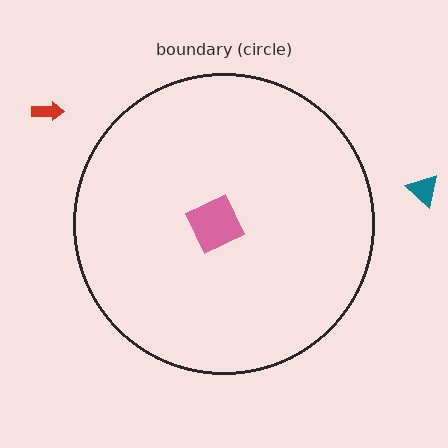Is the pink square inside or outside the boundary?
Inside.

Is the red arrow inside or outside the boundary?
Outside.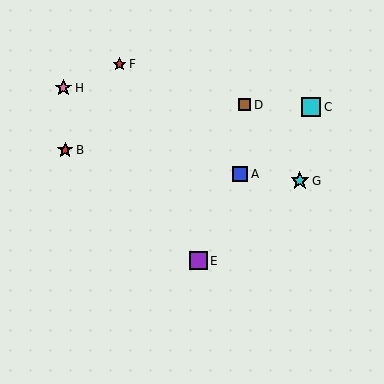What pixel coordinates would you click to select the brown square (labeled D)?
Click at (245, 105) to select the brown square D.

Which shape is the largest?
The cyan square (labeled C) is the largest.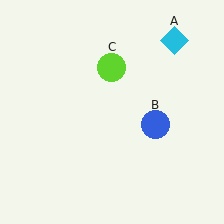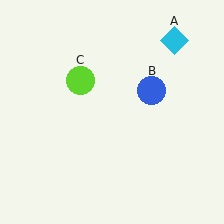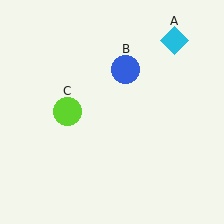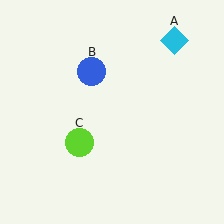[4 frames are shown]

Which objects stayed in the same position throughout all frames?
Cyan diamond (object A) remained stationary.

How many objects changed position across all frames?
2 objects changed position: blue circle (object B), lime circle (object C).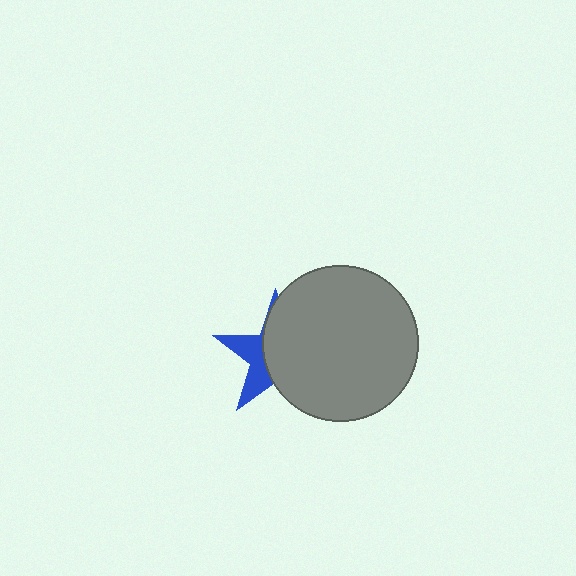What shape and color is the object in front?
The object in front is a gray circle.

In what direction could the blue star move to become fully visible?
The blue star could move left. That would shift it out from behind the gray circle entirely.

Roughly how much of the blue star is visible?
A small part of it is visible (roughly 34%).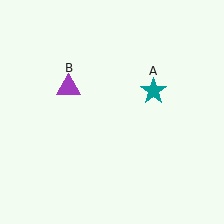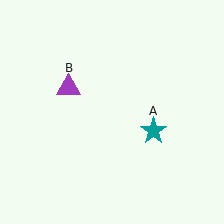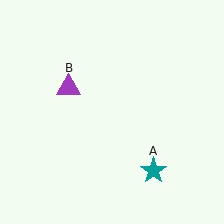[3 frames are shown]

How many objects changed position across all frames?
1 object changed position: teal star (object A).